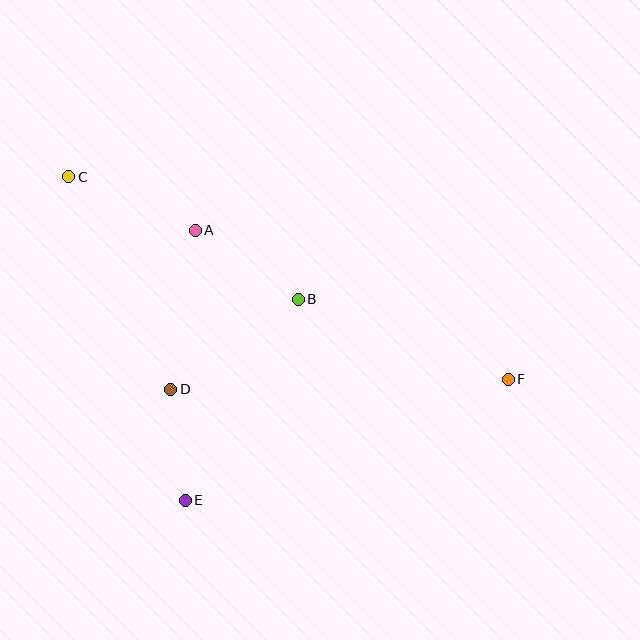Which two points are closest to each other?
Points D and E are closest to each other.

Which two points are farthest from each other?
Points C and F are farthest from each other.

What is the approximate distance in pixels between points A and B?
The distance between A and B is approximately 124 pixels.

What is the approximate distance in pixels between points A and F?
The distance between A and F is approximately 346 pixels.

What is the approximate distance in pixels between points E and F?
The distance between E and F is approximately 345 pixels.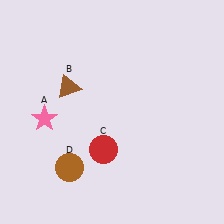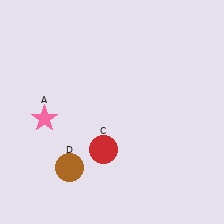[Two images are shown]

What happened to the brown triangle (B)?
The brown triangle (B) was removed in Image 2. It was in the top-left area of Image 1.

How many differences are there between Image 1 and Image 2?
There is 1 difference between the two images.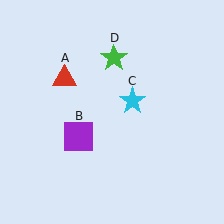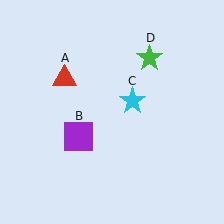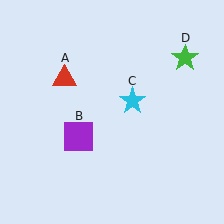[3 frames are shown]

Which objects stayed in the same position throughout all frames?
Red triangle (object A) and purple square (object B) and cyan star (object C) remained stationary.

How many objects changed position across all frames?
1 object changed position: green star (object D).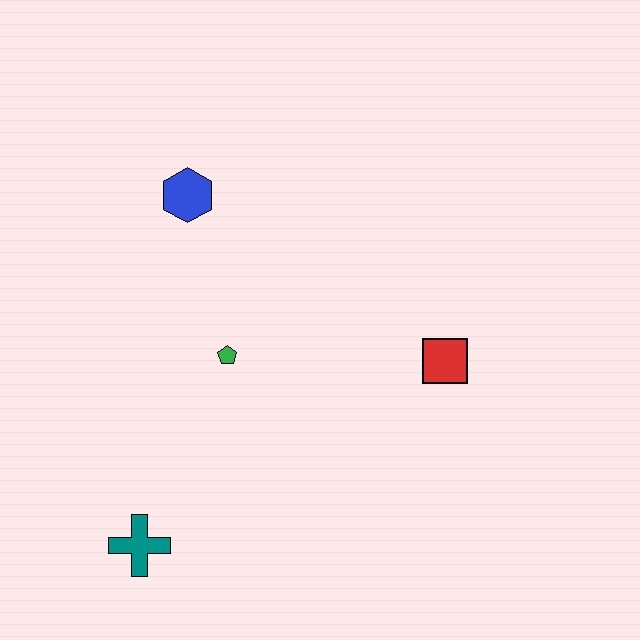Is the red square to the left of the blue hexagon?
No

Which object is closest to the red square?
The green pentagon is closest to the red square.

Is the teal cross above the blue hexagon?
No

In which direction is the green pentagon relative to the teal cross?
The green pentagon is above the teal cross.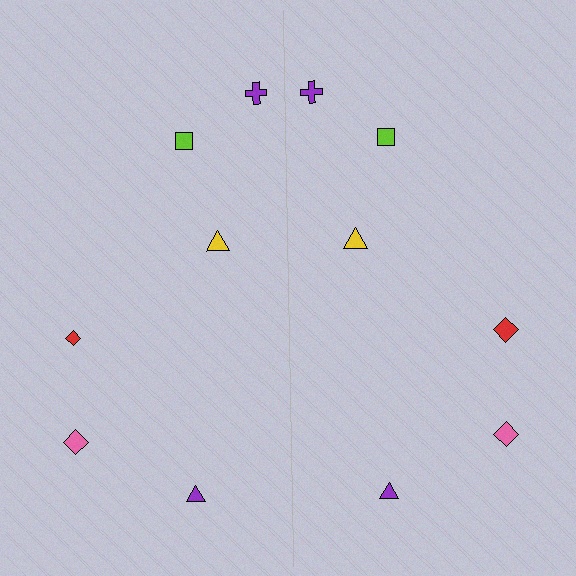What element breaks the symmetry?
The red diamond on the right side has a different size than its mirror counterpart.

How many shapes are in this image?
There are 12 shapes in this image.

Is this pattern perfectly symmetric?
No, the pattern is not perfectly symmetric. The red diamond on the right side has a different size than its mirror counterpart.